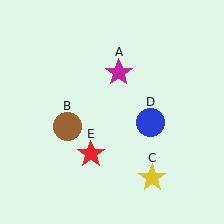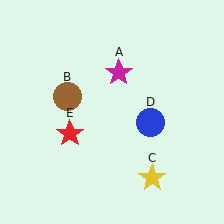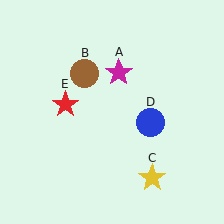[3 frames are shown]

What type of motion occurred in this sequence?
The brown circle (object B), red star (object E) rotated clockwise around the center of the scene.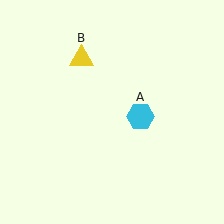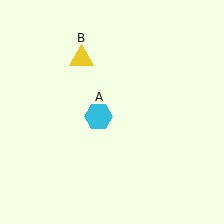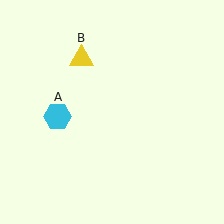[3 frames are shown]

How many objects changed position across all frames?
1 object changed position: cyan hexagon (object A).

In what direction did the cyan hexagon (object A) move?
The cyan hexagon (object A) moved left.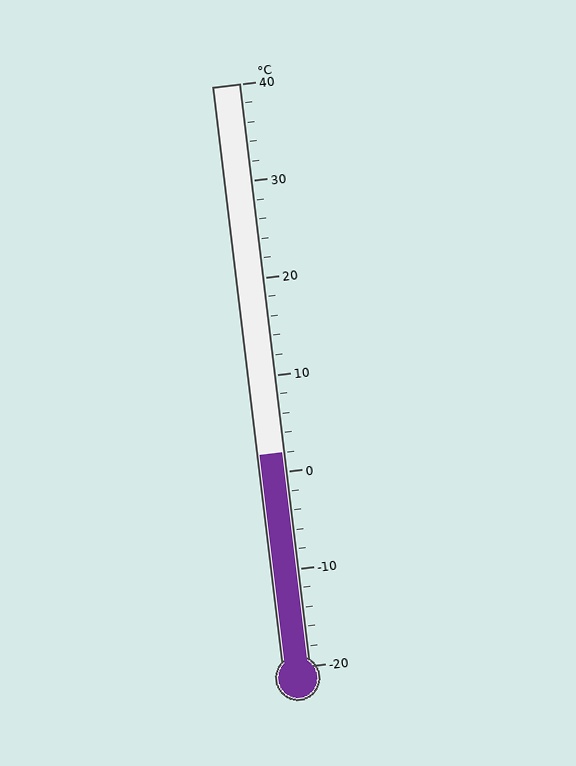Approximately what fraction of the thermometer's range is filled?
The thermometer is filled to approximately 35% of its range.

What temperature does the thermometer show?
The thermometer shows approximately 2°C.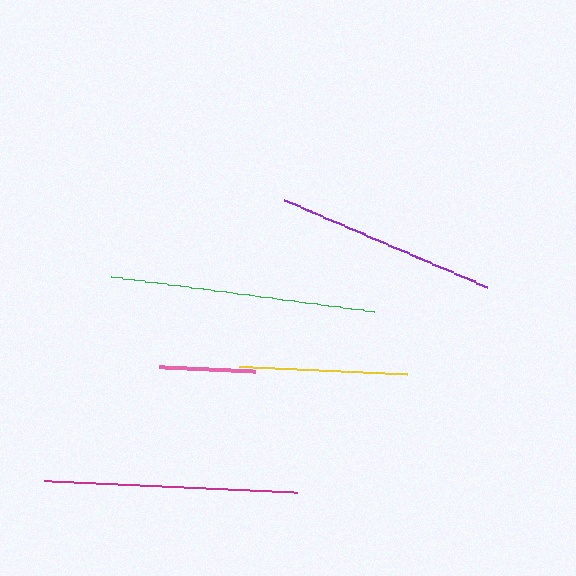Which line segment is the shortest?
The pink line is the shortest at approximately 96 pixels.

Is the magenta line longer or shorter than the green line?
The green line is longer than the magenta line.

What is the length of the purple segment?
The purple segment is approximately 220 pixels long.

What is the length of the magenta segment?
The magenta segment is approximately 253 pixels long.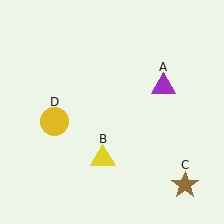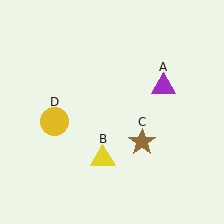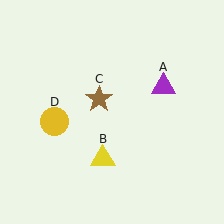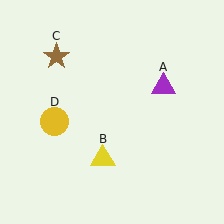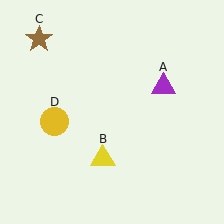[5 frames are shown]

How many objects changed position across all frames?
1 object changed position: brown star (object C).